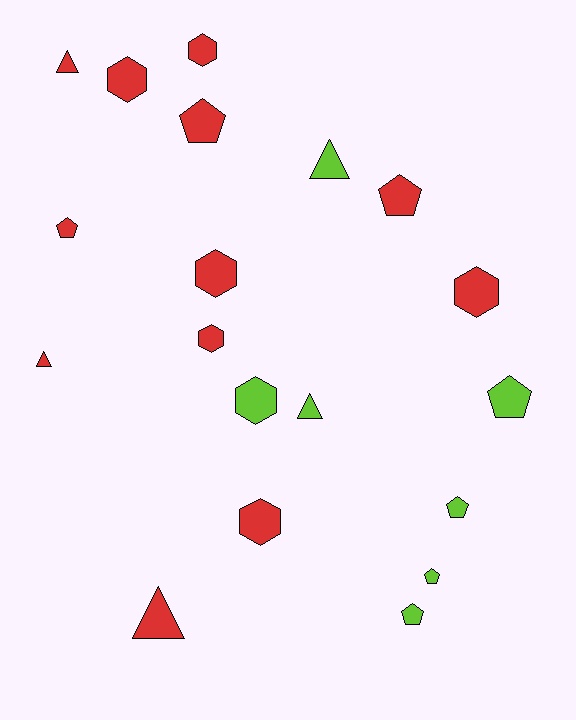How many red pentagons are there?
There are 3 red pentagons.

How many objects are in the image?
There are 19 objects.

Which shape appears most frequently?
Pentagon, with 7 objects.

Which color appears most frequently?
Red, with 12 objects.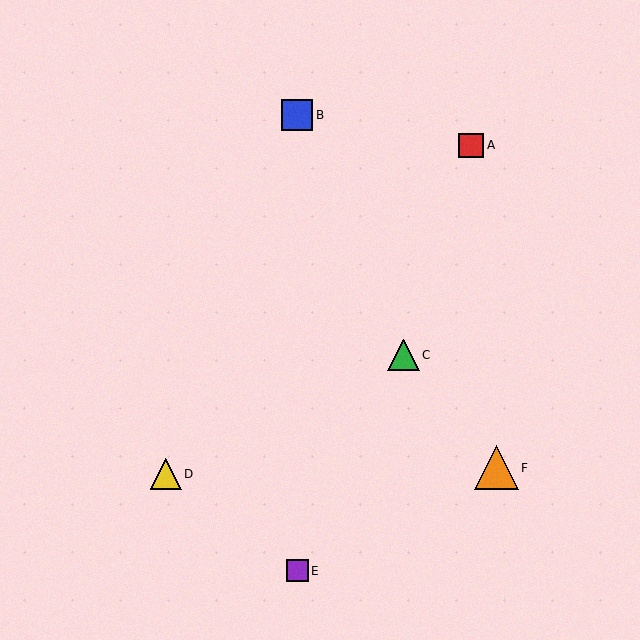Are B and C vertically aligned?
No, B is at x≈297 and C is at x≈403.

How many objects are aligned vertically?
2 objects (B, E) are aligned vertically.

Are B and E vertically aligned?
Yes, both are at x≈297.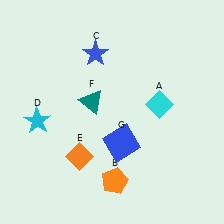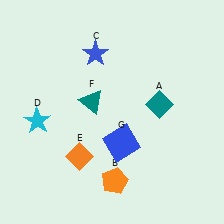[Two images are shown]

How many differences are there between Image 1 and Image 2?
There is 1 difference between the two images.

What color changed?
The diamond (A) changed from cyan in Image 1 to teal in Image 2.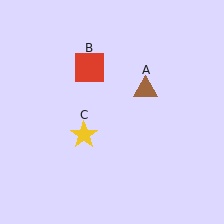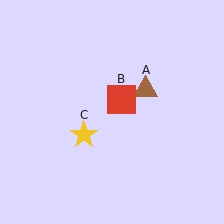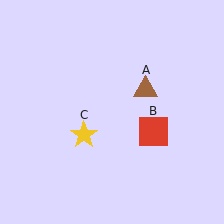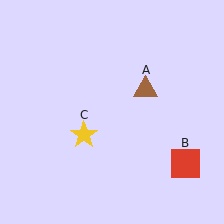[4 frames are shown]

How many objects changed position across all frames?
1 object changed position: red square (object B).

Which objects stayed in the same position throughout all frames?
Brown triangle (object A) and yellow star (object C) remained stationary.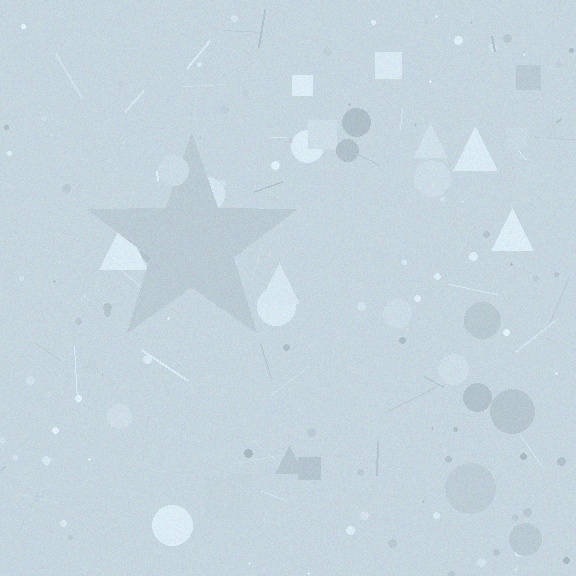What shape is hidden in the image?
A star is hidden in the image.